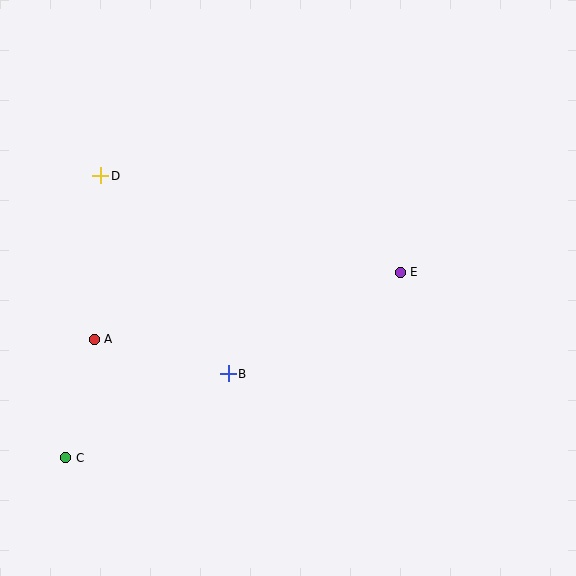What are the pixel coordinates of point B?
Point B is at (228, 374).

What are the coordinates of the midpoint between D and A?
The midpoint between D and A is at (97, 258).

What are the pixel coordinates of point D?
Point D is at (101, 176).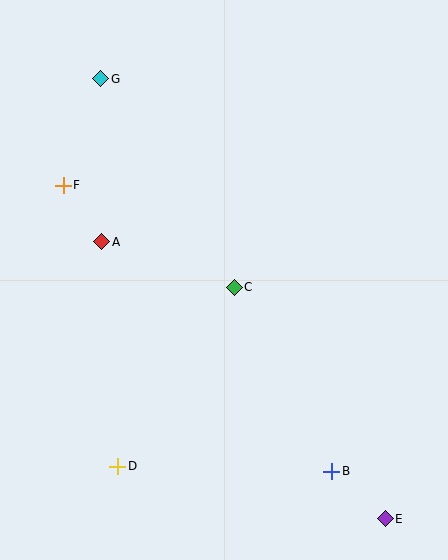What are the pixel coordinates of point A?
Point A is at (102, 242).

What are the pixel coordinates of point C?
Point C is at (234, 287).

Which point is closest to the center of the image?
Point C at (234, 287) is closest to the center.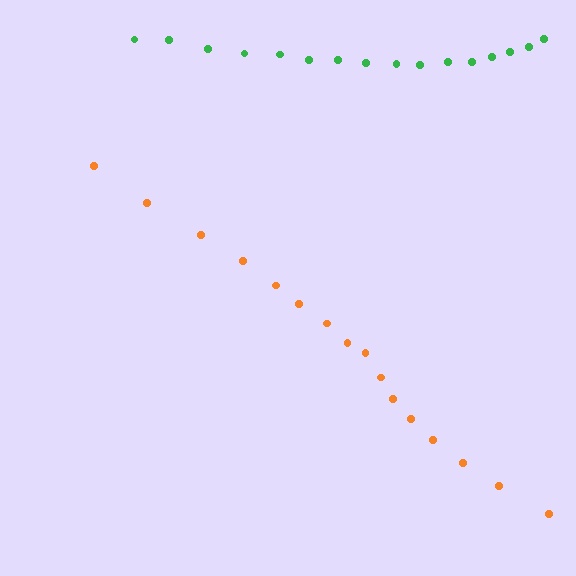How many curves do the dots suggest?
There are 2 distinct paths.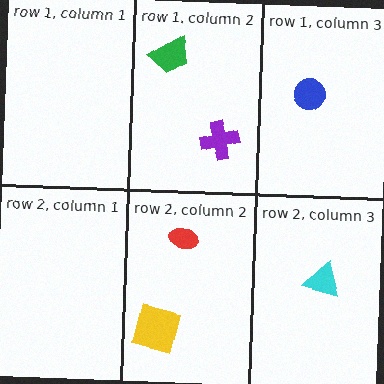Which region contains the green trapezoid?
The row 1, column 2 region.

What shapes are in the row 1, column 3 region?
The blue circle.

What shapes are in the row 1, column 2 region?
The purple cross, the green trapezoid.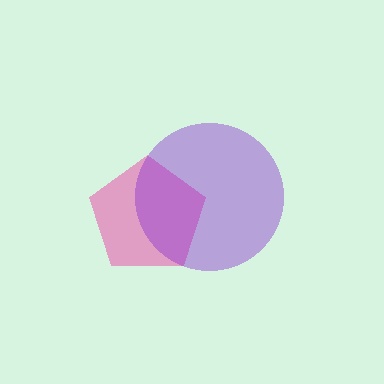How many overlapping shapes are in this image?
There are 2 overlapping shapes in the image.